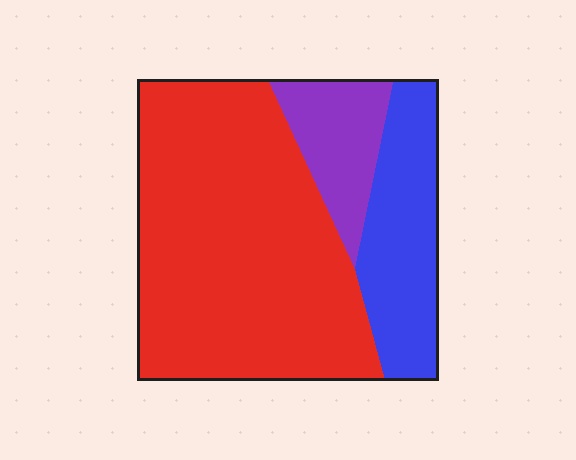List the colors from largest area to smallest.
From largest to smallest: red, blue, purple.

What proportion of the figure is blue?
Blue covers 22% of the figure.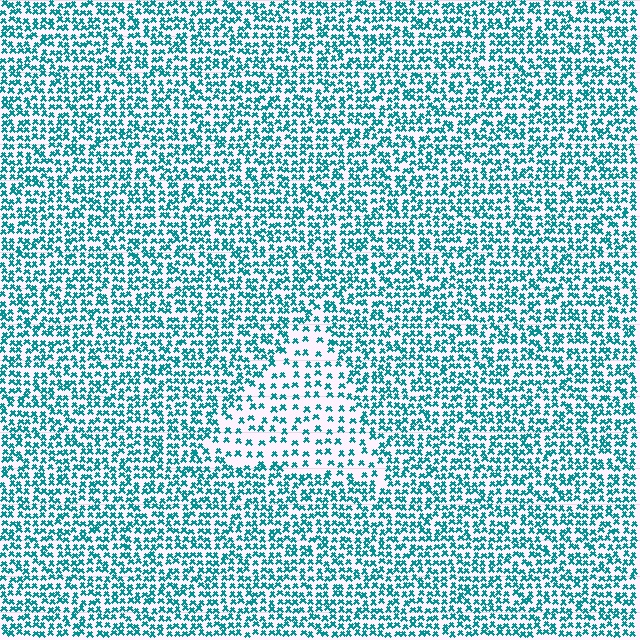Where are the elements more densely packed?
The elements are more densely packed outside the triangle boundary.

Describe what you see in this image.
The image contains small teal elements arranged at two different densities. A triangle-shaped region is visible where the elements are less densely packed than the surrounding area.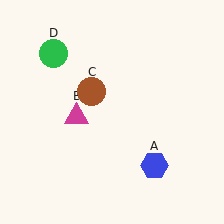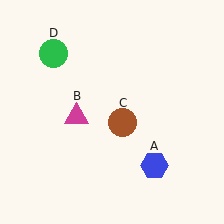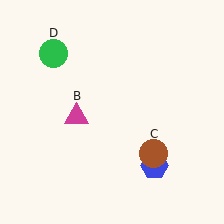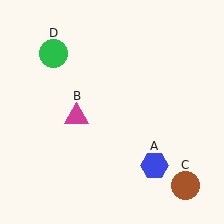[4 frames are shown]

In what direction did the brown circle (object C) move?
The brown circle (object C) moved down and to the right.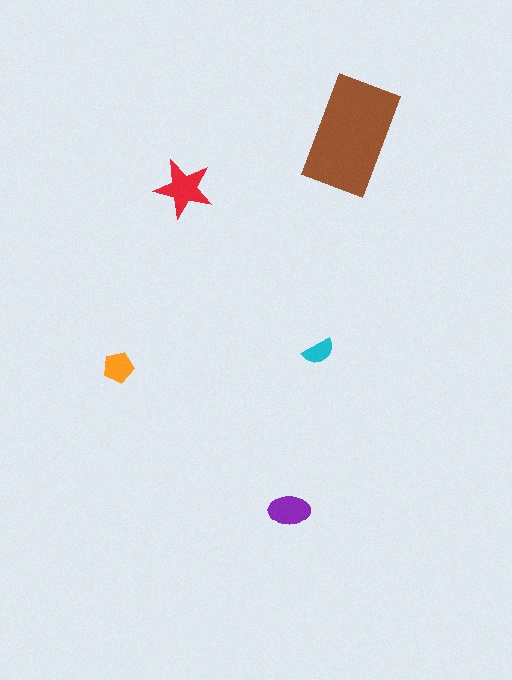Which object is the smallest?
The cyan semicircle.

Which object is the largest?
The brown rectangle.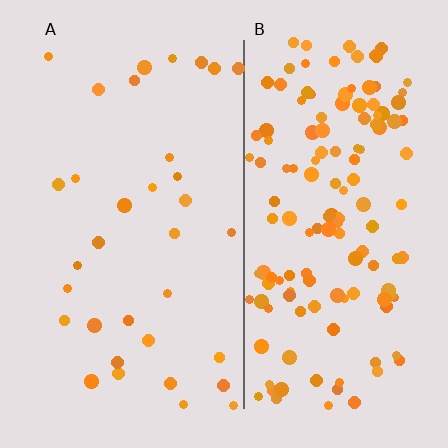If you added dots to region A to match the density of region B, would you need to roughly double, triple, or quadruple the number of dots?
Approximately quadruple.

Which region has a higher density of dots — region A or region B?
B (the right).